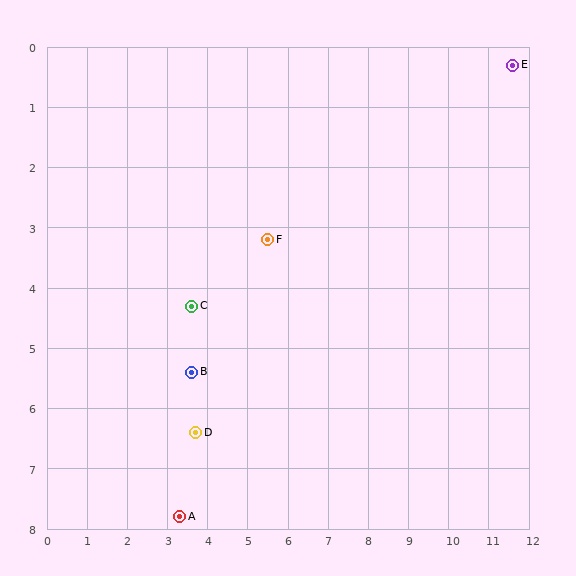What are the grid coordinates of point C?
Point C is at approximately (3.6, 4.3).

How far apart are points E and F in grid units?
Points E and F are about 6.8 grid units apart.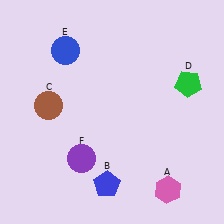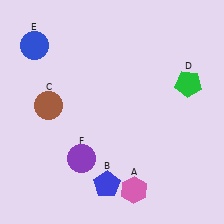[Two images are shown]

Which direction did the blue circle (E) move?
The blue circle (E) moved left.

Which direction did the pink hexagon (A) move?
The pink hexagon (A) moved left.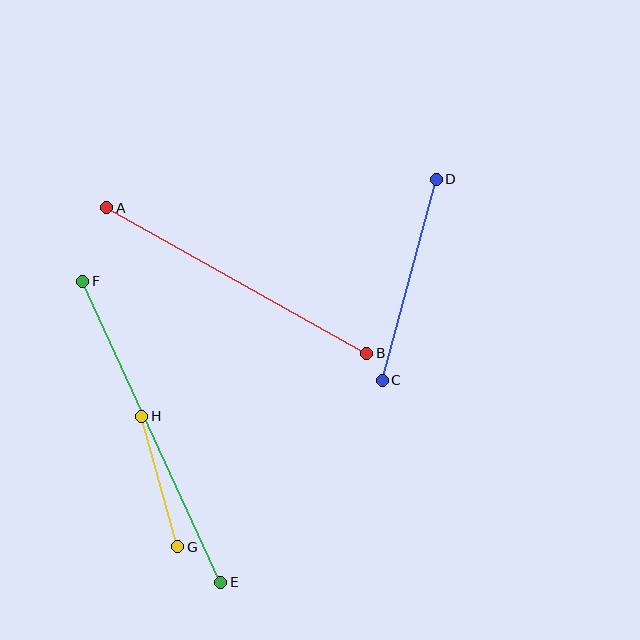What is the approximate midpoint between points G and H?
The midpoint is at approximately (160, 481) pixels.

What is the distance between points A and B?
The distance is approximately 298 pixels.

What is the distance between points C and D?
The distance is approximately 208 pixels.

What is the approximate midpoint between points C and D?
The midpoint is at approximately (409, 280) pixels.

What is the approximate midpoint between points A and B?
The midpoint is at approximately (237, 281) pixels.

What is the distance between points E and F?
The distance is approximately 331 pixels.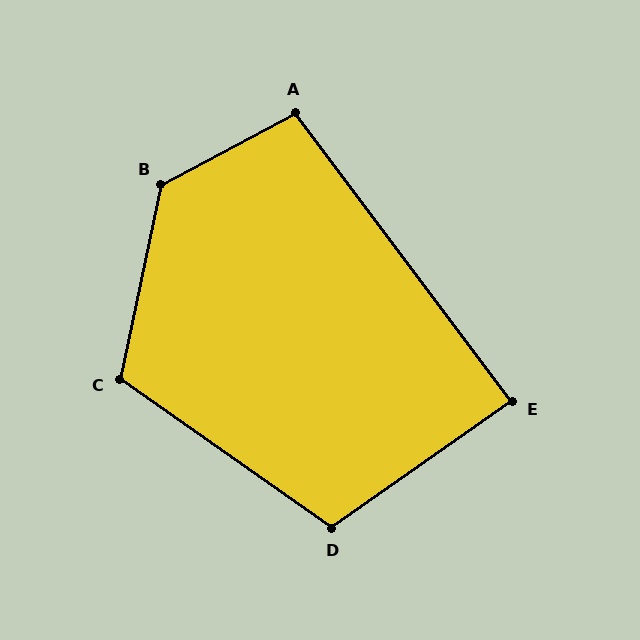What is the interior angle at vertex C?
Approximately 113 degrees (obtuse).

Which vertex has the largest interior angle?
B, at approximately 130 degrees.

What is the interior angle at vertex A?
Approximately 99 degrees (obtuse).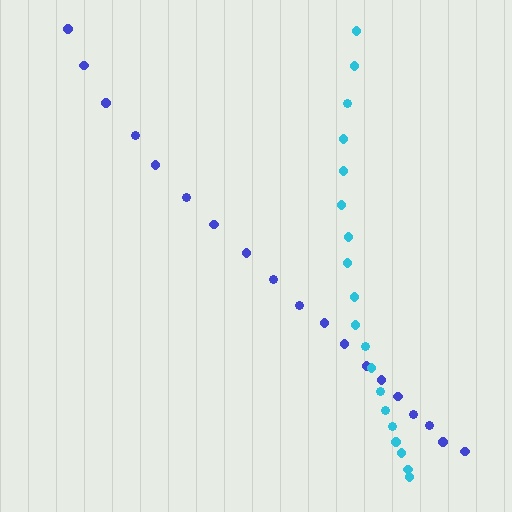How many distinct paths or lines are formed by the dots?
There are 2 distinct paths.